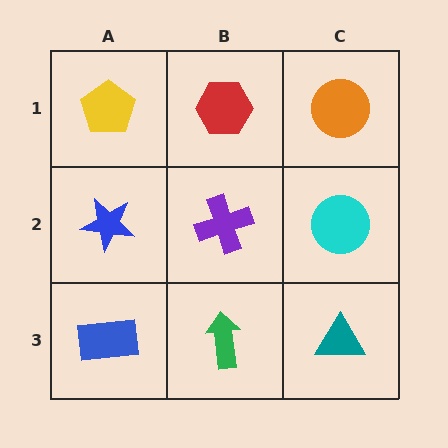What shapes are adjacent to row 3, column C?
A cyan circle (row 2, column C), a green arrow (row 3, column B).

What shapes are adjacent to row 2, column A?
A yellow pentagon (row 1, column A), a blue rectangle (row 3, column A), a purple cross (row 2, column B).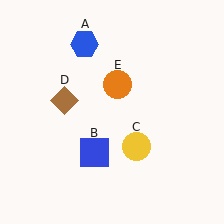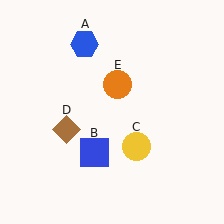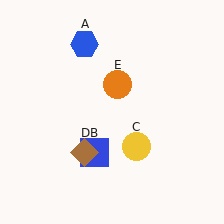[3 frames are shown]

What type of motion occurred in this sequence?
The brown diamond (object D) rotated counterclockwise around the center of the scene.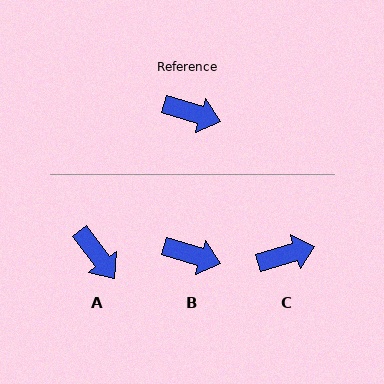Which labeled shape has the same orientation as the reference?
B.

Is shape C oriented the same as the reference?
No, it is off by about 34 degrees.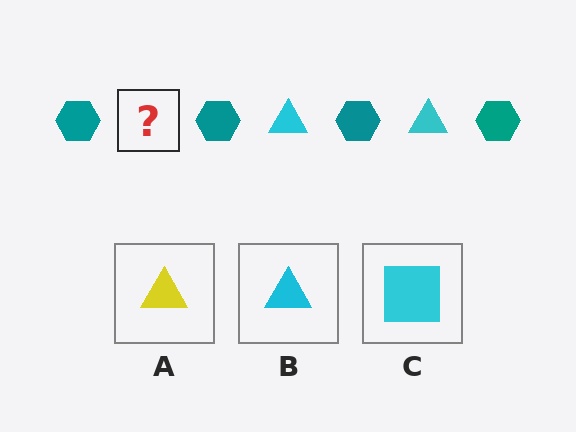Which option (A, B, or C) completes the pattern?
B.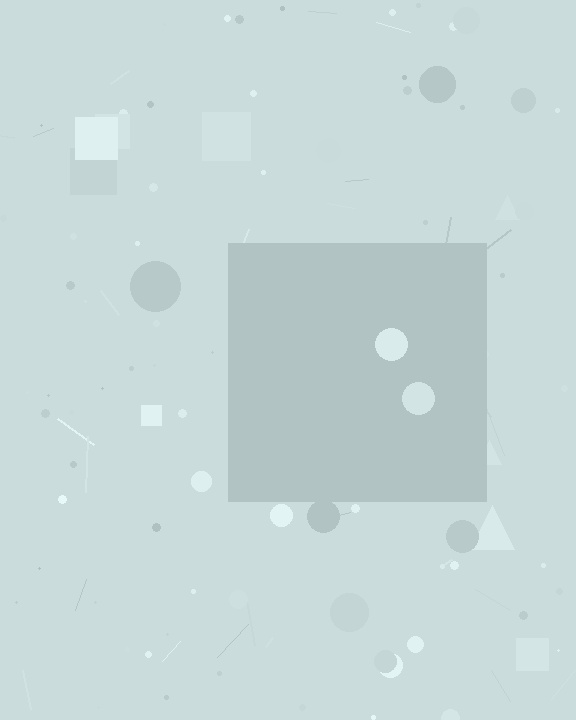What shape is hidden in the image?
A square is hidden in the image.